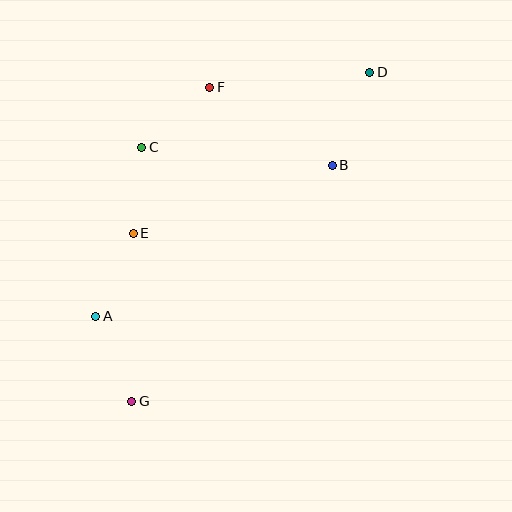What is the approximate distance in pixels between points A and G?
The distance between A and G is approximately 92 pixels.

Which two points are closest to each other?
Points C and E are closest to each other.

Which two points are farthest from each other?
Points D and G are farthest from each other.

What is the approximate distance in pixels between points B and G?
The distance between B and G is approximately 309 pixels.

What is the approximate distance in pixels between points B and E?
The distance between B and E is approximately 210 pixels.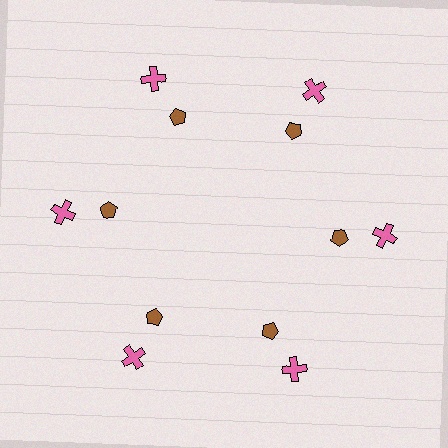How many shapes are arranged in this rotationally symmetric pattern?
There are 12 shapes, arranged in 6 groups of 2.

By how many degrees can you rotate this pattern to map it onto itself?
The pattern maps onto itself every 60 degrees of rotation.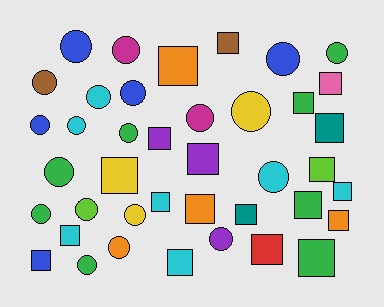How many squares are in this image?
There are 20 squares.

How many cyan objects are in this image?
There are 7 cyan objects.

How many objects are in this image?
There are 40 objects.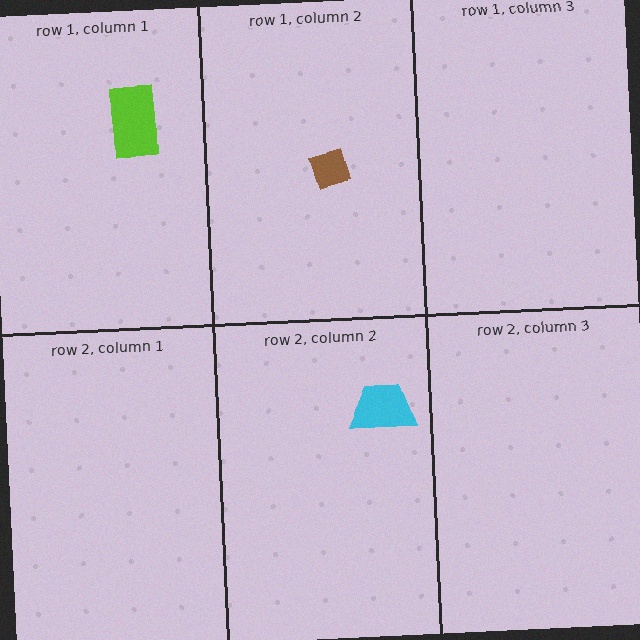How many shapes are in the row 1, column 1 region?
1.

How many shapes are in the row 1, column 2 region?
1.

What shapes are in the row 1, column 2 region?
The brown diamond.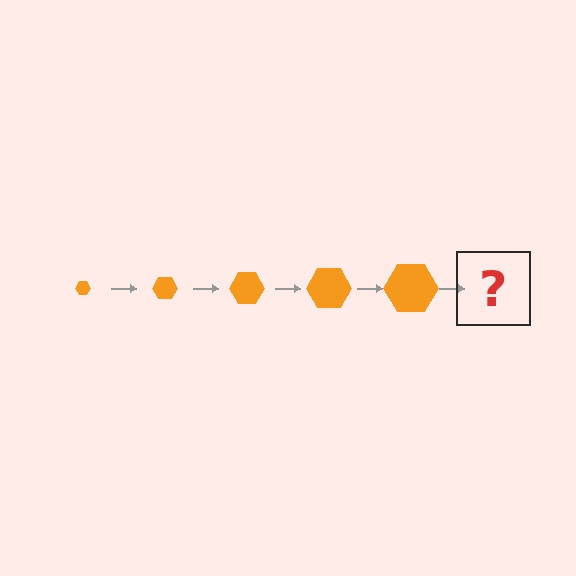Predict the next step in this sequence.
The next step is an orange hexagon, larger than the previous one.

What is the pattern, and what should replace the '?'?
The pattern is that the hexagon gets progressively larger each step. The '?' should be an orange hexagon, larger than the previous one.